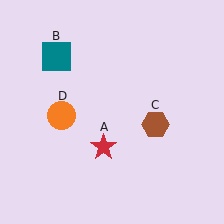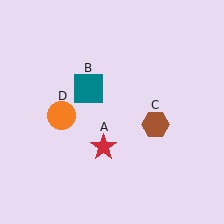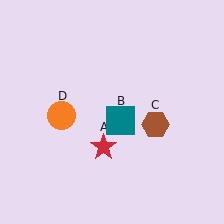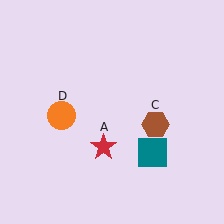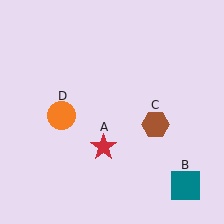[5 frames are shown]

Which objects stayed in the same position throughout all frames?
Red star (object A) and brown hexagon (object C) and orange circle (object D) remained stationary.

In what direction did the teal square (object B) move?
The teal square (object B) moved down and to the right.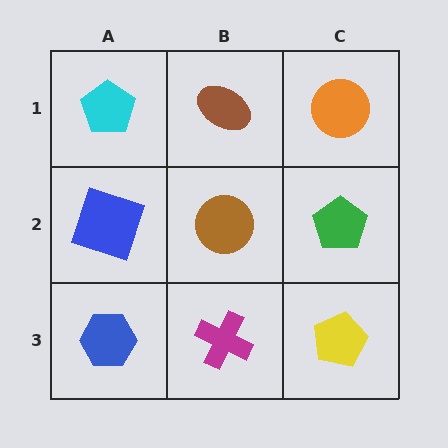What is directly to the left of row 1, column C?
A brown ellipse.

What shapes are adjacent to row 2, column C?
An orange circle (row 1, column C), a yellow pentagon (row 3, column C), a brown circle (row 2, column B).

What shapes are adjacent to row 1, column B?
A brown circle (row 2, column B), a cyan pentagon (row 1, column A), an orange circle (row 1, column C).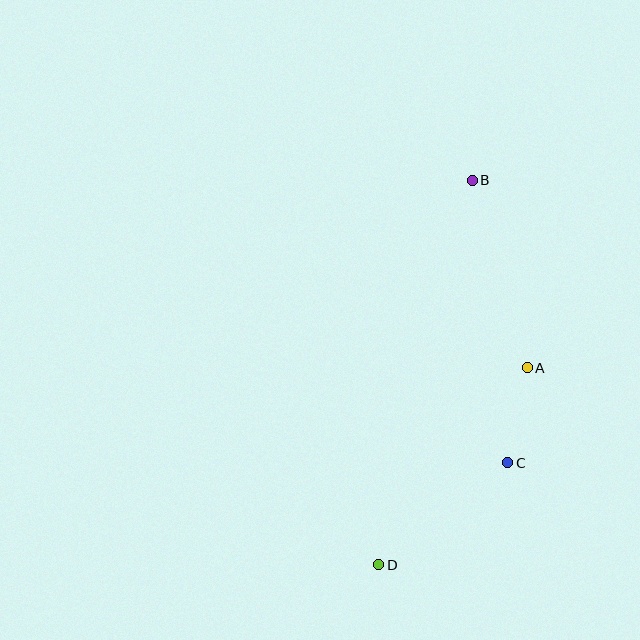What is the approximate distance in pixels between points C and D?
The distance between C and D is approximately 164 pixels.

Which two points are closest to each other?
Points A and C are closest to each other.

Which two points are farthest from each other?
Points B and D are farthest from each other.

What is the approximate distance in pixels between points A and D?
The distance between A and D is approximately 247 pixels.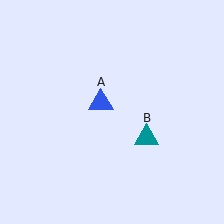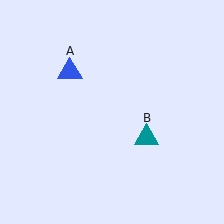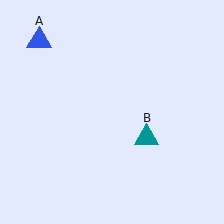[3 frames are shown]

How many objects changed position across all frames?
1 object changed position: blue triangle (object A).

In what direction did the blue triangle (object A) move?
The blue triangle (object A) moved up and to the left.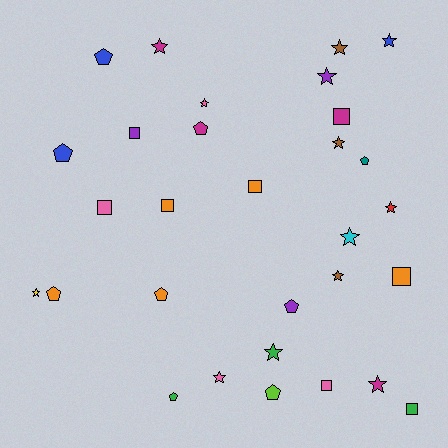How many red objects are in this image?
There is 1 red object.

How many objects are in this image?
There are 30 objects.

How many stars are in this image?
There are 13 stars.